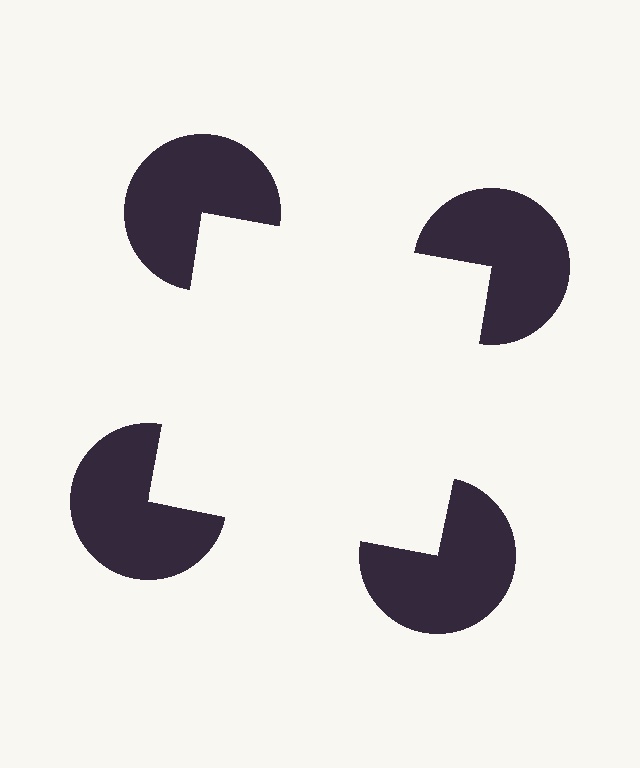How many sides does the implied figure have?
4 sides.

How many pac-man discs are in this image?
There are 4 — one at each vertex of the illusory square.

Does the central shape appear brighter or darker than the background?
It typically appears slightly brighter than the background, even though no actual brightness change is drawn.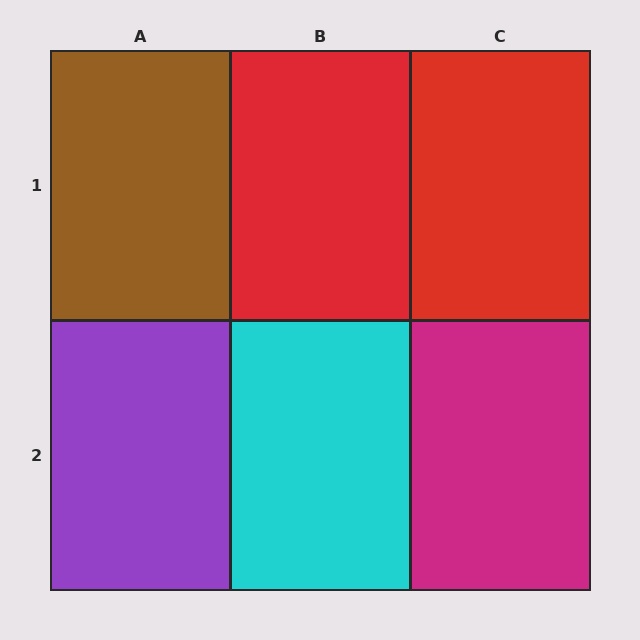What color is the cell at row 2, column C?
Magenta.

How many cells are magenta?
1 cell is magenta.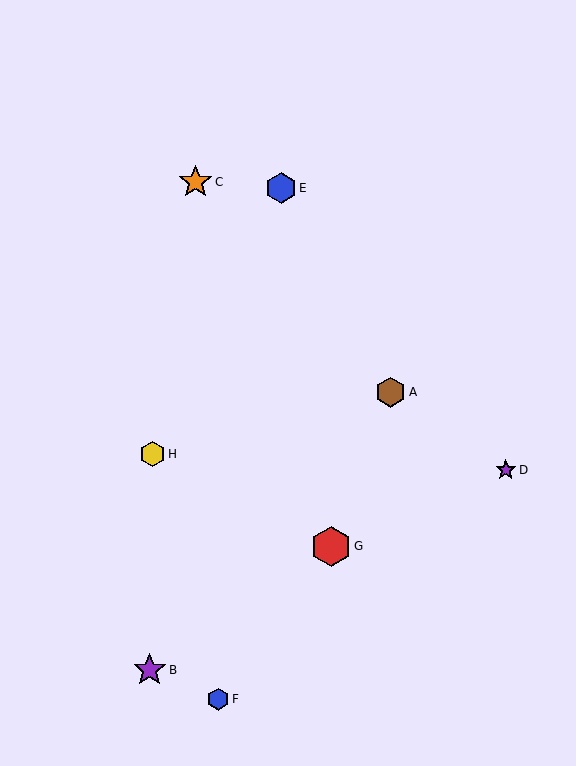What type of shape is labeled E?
Shape E is a blue hexagon.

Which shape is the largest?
The red hexagon (labeled G) is the largest.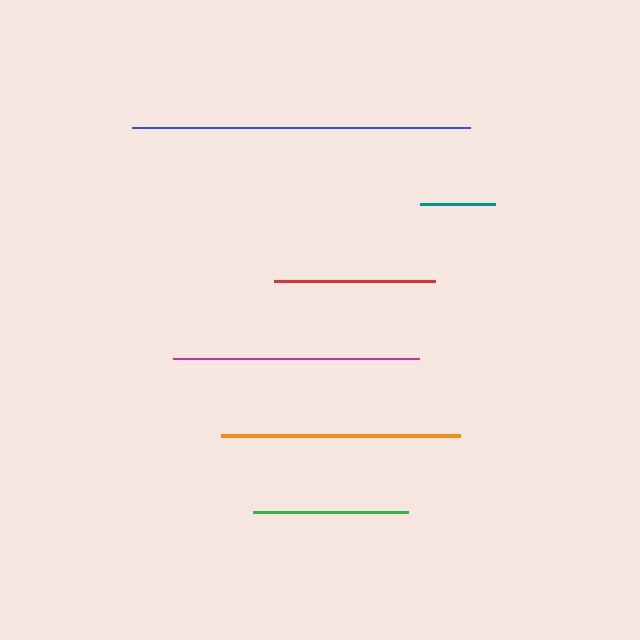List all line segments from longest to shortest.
From longest to shortest: blue, magenta, orange, red, green, teal.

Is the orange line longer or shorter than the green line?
The orange line is longer than the green line.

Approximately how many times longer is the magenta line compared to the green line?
The magenta line is approximately 1.6 times the length of the green line.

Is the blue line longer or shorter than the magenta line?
The blue line is longer than the magenta line.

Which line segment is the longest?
The blue line is the longest at approximately 338 pixels.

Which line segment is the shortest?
The teal line is the shortest at approximately 75 pixels.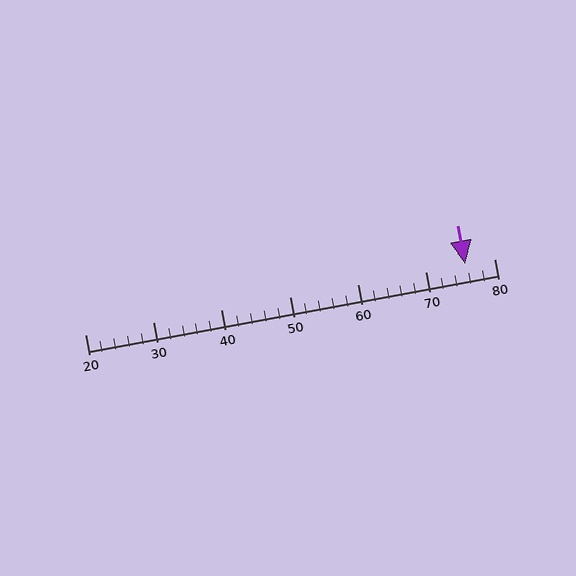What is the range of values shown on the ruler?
The ruler shows values from 20 to 80.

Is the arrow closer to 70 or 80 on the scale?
The arrow is closer to 80.